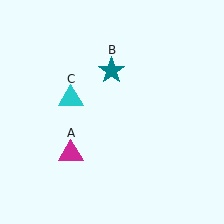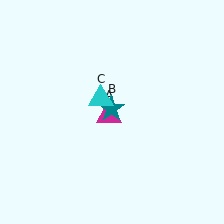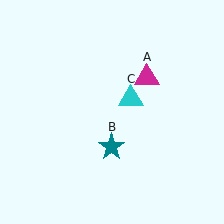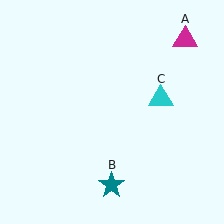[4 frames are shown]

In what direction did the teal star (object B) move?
The teal star (object B) moved down.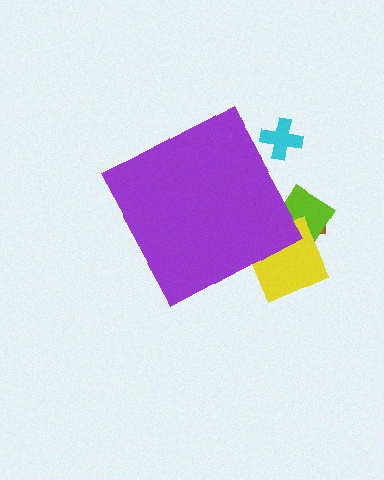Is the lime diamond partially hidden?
Yes, the lime diamond is partially hidden behind the purple diamond.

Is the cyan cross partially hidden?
Yes, the cyan cross is partially hidden behind the purple diamond.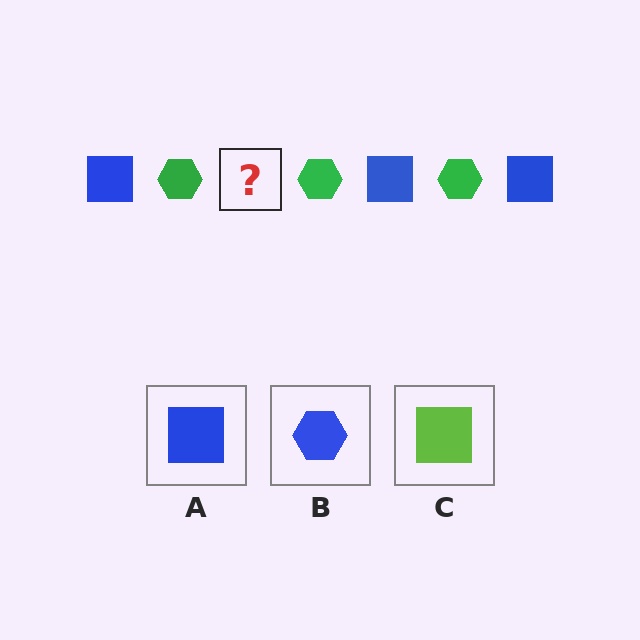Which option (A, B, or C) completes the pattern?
A.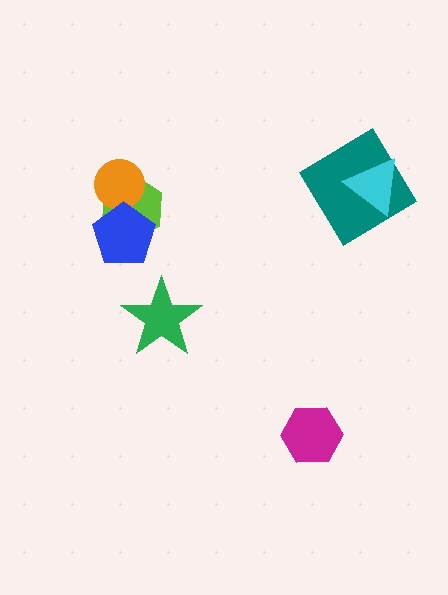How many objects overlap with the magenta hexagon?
0 objects overlap with the magenta hexagon.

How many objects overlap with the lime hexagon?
2 objects overlap with the lime hexagon.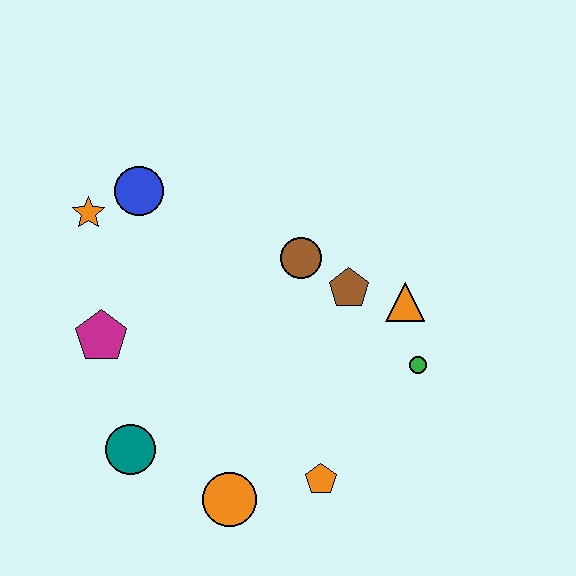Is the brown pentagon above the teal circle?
Yes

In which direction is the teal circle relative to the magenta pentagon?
The teal circle is below the magenta pentagon.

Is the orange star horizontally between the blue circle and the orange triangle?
No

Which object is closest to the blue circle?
The orange star is closest to the blue circle.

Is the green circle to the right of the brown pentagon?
Yes